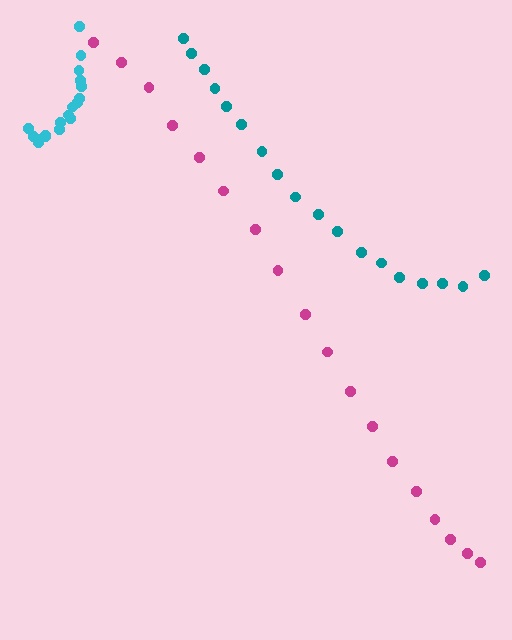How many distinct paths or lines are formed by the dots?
There are 3 distinct paths.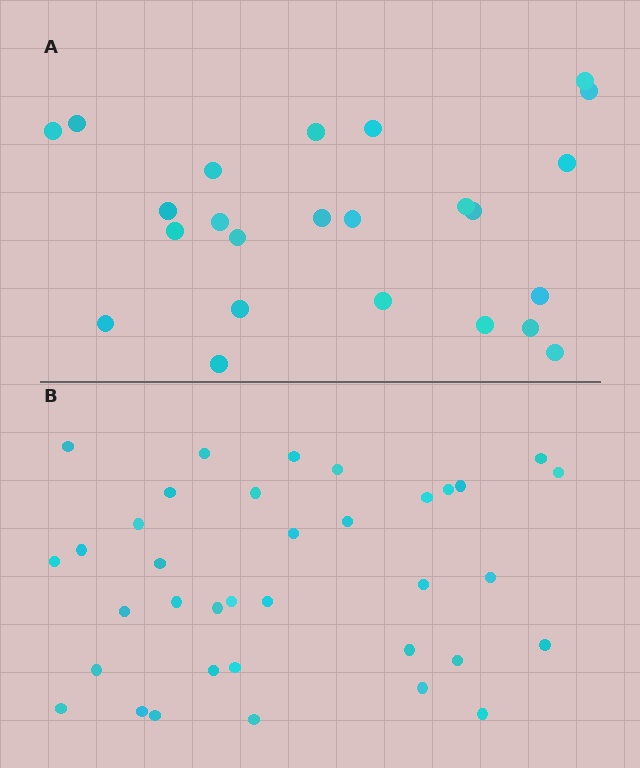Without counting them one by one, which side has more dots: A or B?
Region B (the bottom region) has more dots.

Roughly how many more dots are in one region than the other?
Region B has roughly 12 or so more dots than region A.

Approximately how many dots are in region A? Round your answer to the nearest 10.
About 20 dots. (The exact count is 24, which rounds to 20.)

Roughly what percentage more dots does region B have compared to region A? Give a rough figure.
About 50% more.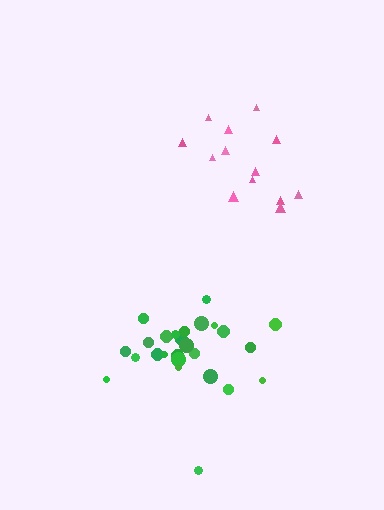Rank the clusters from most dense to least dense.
green, pink.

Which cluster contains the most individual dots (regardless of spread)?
Green (27).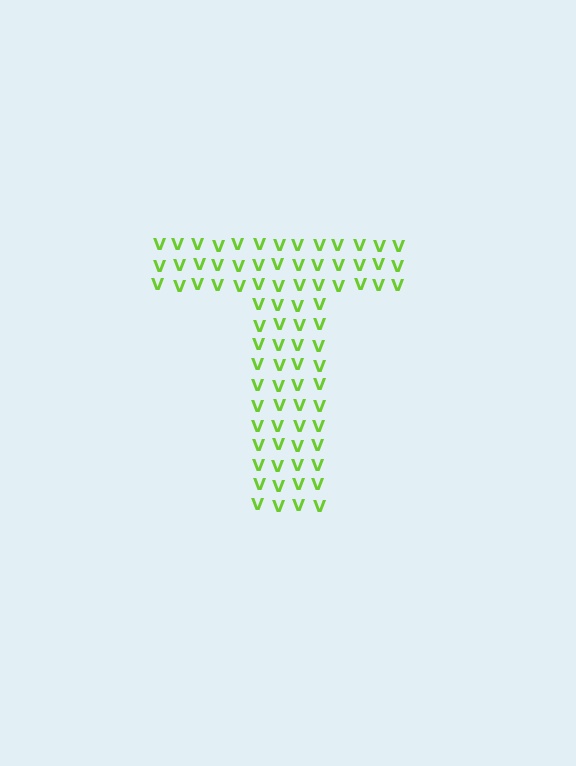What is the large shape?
The large shape is the letter T.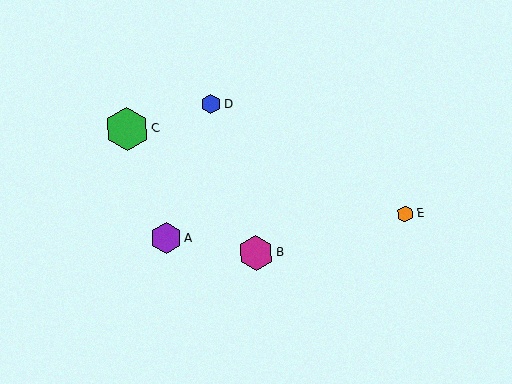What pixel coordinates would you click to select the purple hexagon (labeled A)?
Click at (166, 238) to select the purple hexagon A.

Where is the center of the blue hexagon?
The center of the blue hexagon is at (211, 104).